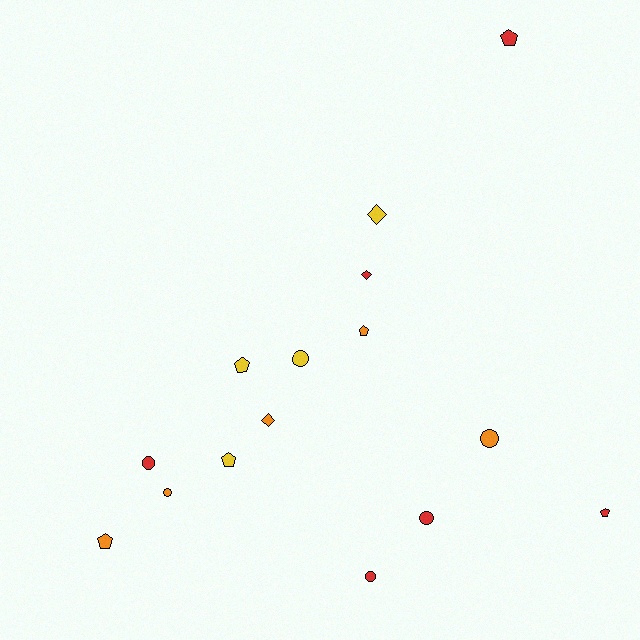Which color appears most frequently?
Red, with 6 objects.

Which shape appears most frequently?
Pentagon, with 6 objects.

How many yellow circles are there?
There is 1 yellow circle.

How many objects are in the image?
There are 15 objects.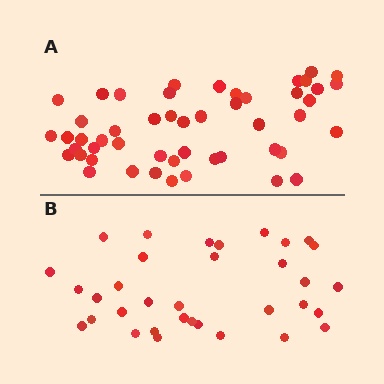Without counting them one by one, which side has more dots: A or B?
Region A (the top region) has more dots.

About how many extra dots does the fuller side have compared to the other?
Region A has approximately 15 more dots than region B.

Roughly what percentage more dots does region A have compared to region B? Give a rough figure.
About 45% more.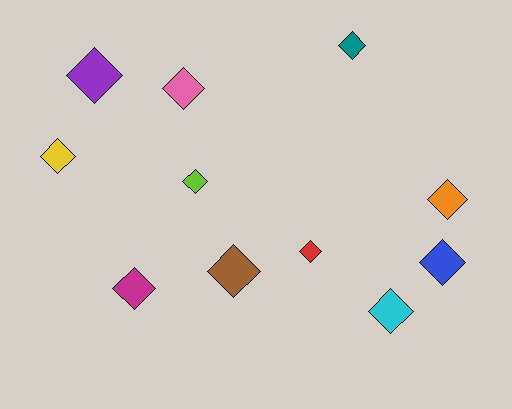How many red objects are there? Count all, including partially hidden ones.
There is 1 red object.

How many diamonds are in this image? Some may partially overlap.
There are 11 diamonds.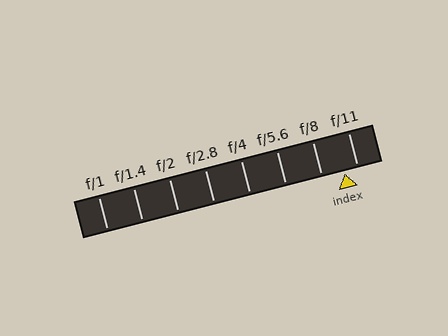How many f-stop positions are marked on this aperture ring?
There are 8 f-stop positions marked.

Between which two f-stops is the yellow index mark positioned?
The index mark is between f/8 and f/11.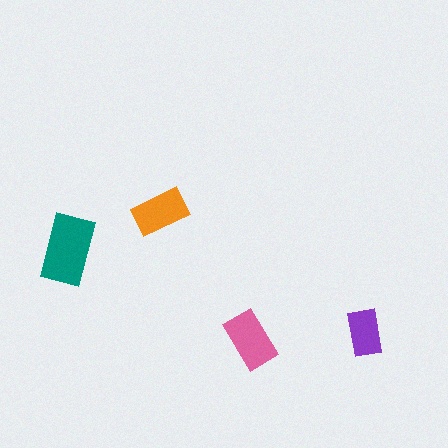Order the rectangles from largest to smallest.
the teal one, the pink one, the orange one, the purple one.